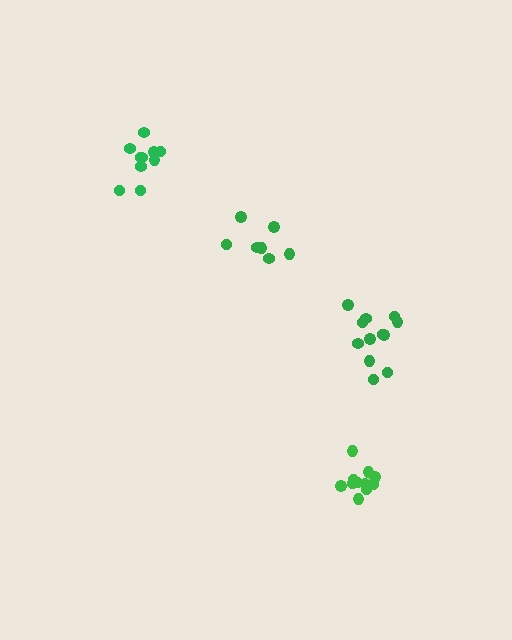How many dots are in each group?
Group 1: 7 dots, Group 2: 11 dots, Group 3: 12 dots, Group 4: 10 dots (40 total).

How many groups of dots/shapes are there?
There are 4 groups.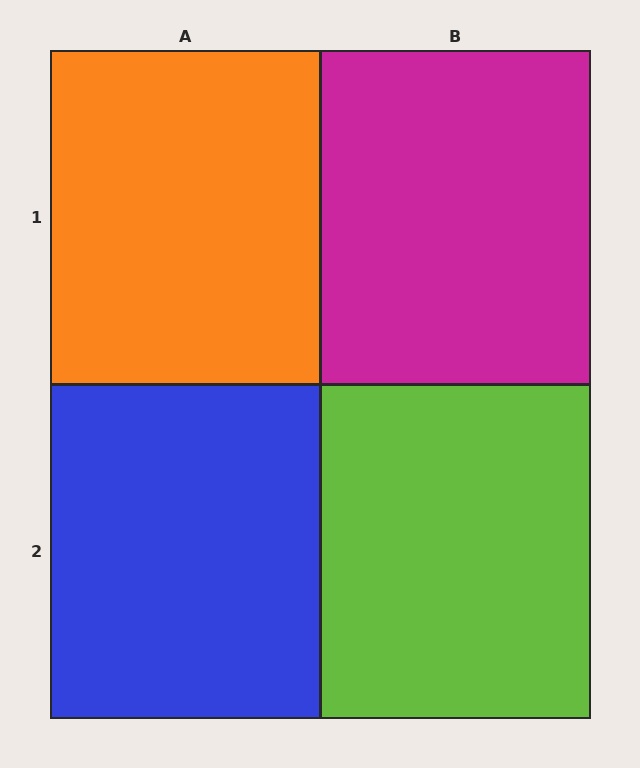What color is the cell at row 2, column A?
Blue.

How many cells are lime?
1 cell is lime.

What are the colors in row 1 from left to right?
Orange, magenta.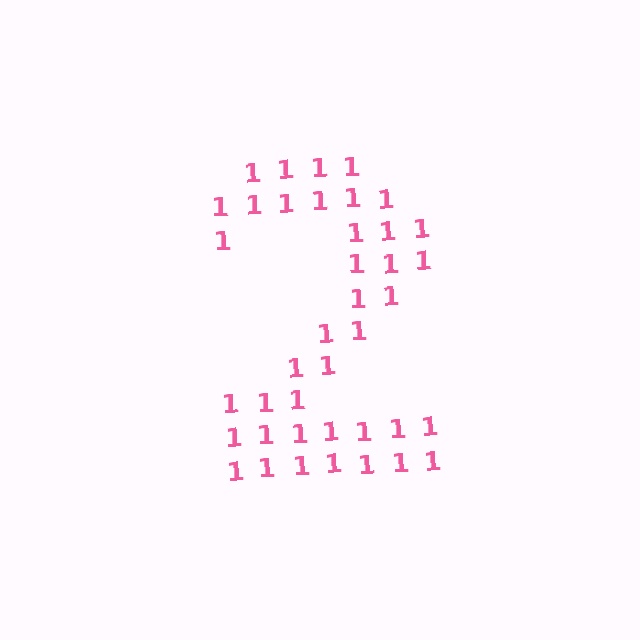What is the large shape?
The large shape is the digit 2.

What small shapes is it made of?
It is made of small digit 1's.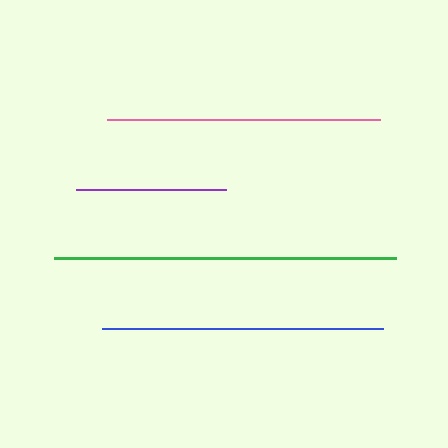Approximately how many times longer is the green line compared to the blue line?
The green line is approximately 1.2 times the length of the blue line.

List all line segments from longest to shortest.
From longest to shortest: green, blue, pink, purple.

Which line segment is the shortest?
The purple line is the shortest at approximately 150 pixels.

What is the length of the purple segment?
The purple segment is approximately 150 pixels long.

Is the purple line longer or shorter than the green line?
The green line is longer than the purple line.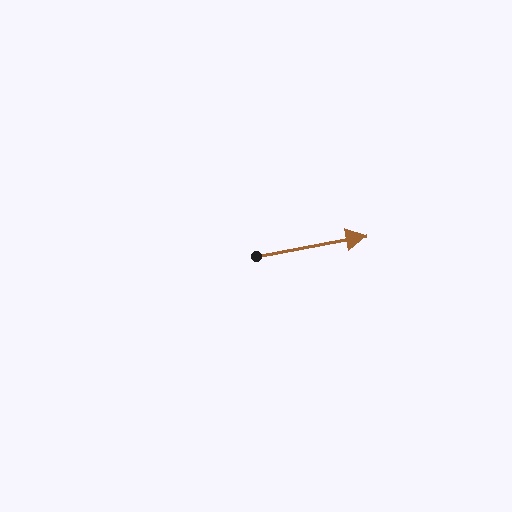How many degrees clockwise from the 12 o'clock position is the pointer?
Approximately 80 degrees.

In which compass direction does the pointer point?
East.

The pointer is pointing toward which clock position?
Roughly 3 o'clock.